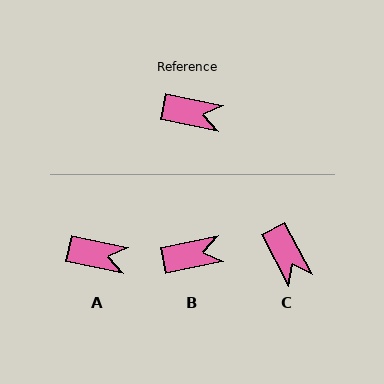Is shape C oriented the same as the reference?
No, it is off by about 51 degrees.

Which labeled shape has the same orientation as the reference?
A.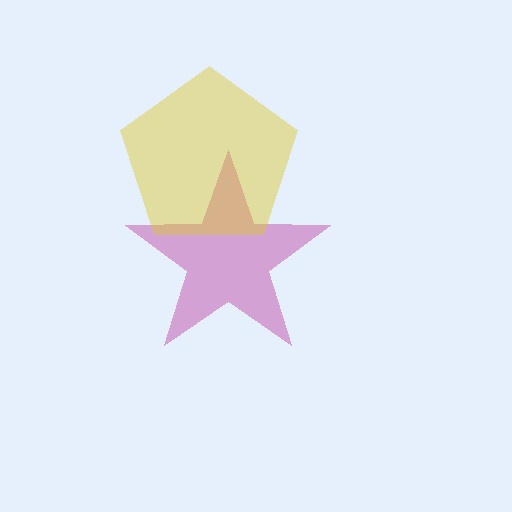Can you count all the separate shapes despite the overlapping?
Yes, there are 2 separate shapes.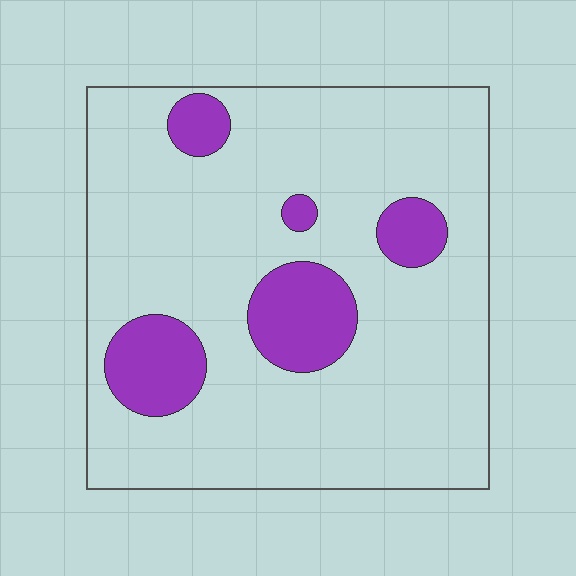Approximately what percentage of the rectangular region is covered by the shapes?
Approximately 15%.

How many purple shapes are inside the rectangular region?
5.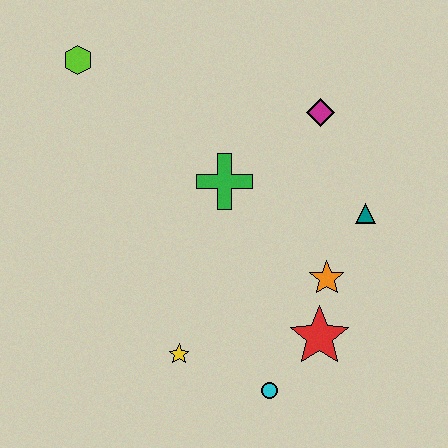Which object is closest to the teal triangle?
The orange star is closest to the teal triangle.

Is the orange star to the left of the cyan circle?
No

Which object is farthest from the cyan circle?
The lime hexagon is farthest from the cyan circle.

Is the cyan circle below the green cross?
Yes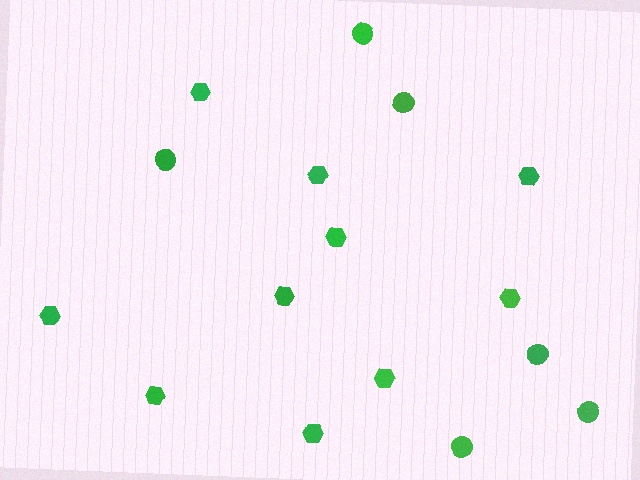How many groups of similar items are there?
There are 2 groups: one group of hexagons (10) and one group of circles (6).